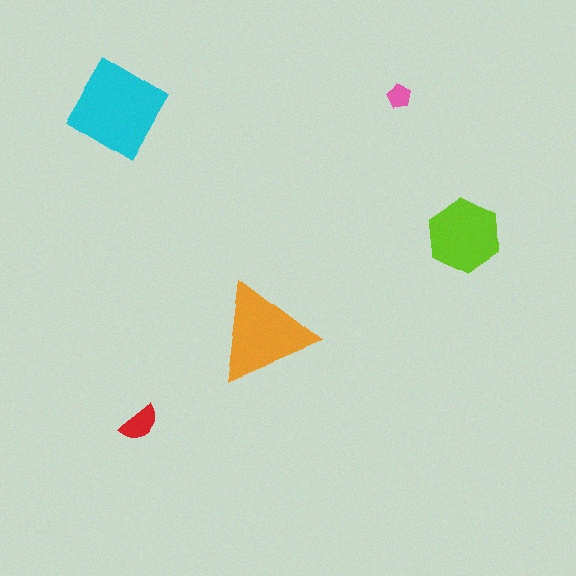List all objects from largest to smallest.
The cyan diamond, the orange triangle, the lime hexagon, the red semicircle, the pink pentagon.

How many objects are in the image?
There are 5 objects in the image.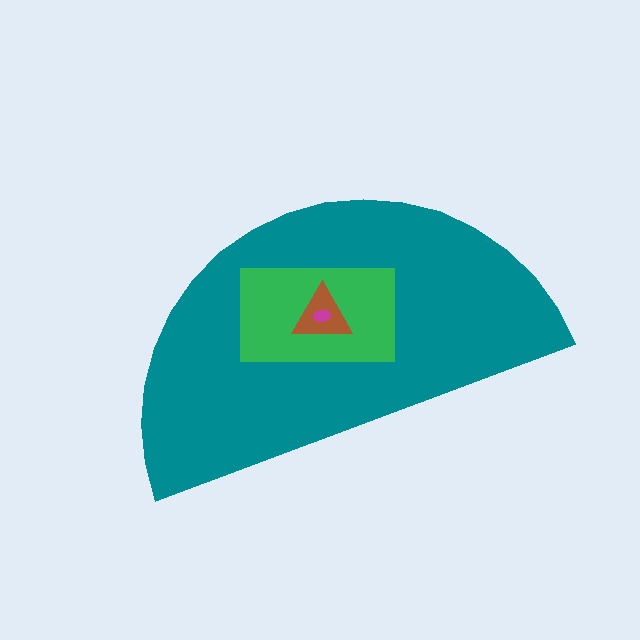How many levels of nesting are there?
4.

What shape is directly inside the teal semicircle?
The green rectangle.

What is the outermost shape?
The teal semicircle.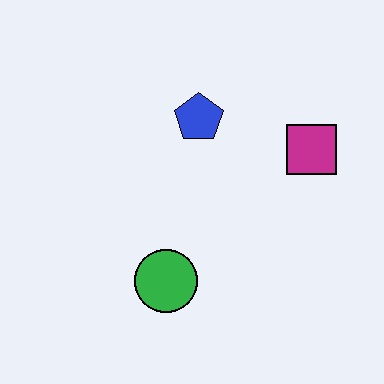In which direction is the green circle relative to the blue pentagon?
The green circle is below the blue pentagon.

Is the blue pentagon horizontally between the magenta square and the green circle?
Yes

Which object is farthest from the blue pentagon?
The green circle is farthest from the blue pentagon.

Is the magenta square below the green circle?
No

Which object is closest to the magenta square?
The blue pentagon is closest to the magenta square.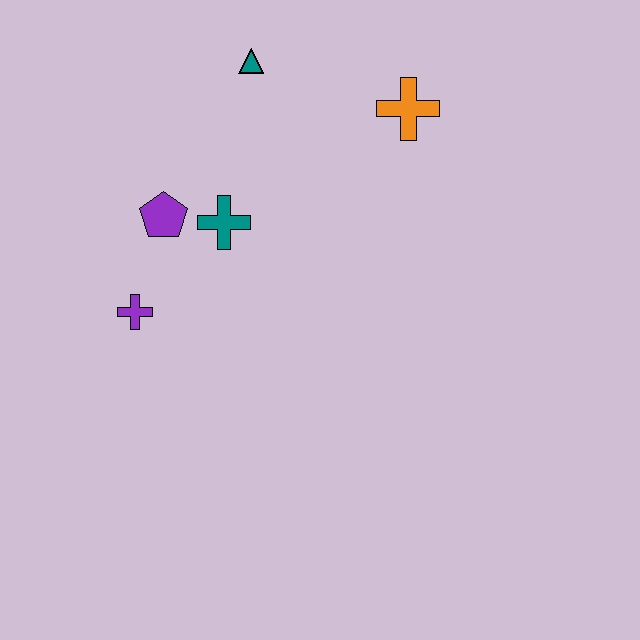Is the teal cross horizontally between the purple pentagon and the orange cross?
Yes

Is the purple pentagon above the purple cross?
Yes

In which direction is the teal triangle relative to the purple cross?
The teal triangle is above the purple cross.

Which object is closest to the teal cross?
The purple pentagon is closest to the teal cross.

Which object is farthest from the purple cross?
The orange cross is farthest from the purple cross.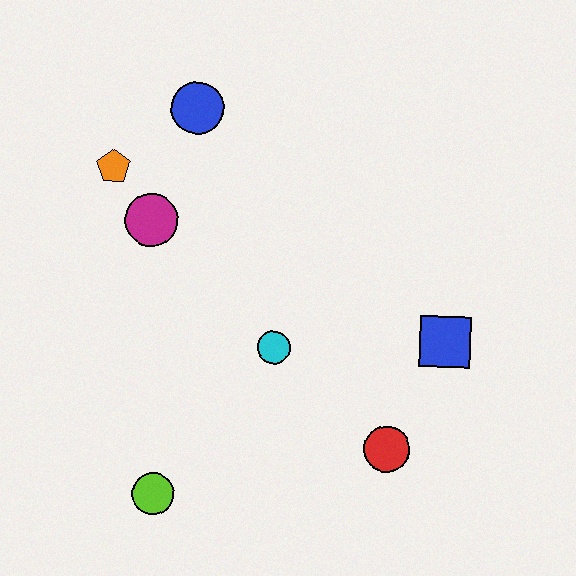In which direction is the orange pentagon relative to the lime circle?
The orange pentagon is above the lime circle.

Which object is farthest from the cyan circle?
The blue circle is farthest from the cyan circle.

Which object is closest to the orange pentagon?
The magenta circle is closest to the orange pentagon.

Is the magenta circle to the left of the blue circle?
Yes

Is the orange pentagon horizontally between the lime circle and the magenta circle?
No